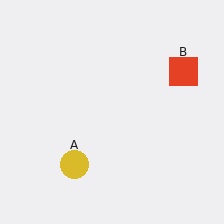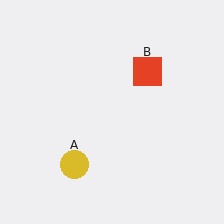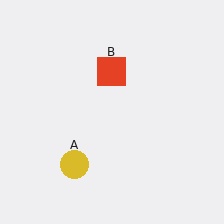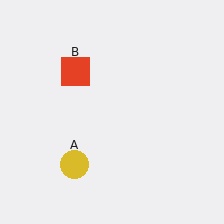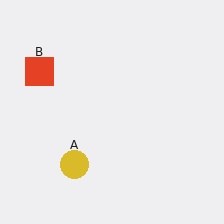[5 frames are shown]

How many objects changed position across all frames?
1 object changed position: red square (object B).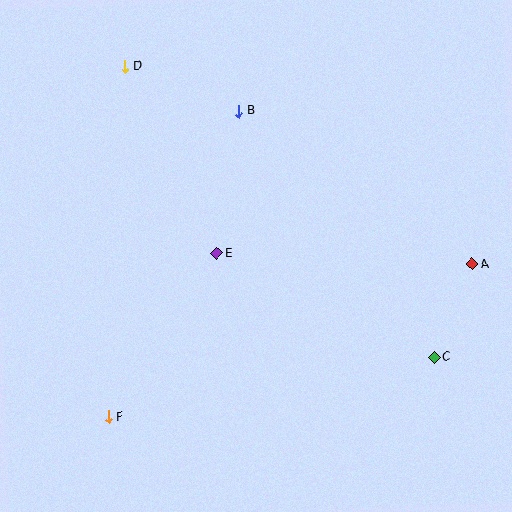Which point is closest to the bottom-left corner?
Point F is closest to the bottom-left corner.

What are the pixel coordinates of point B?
Point B is at (239, 111).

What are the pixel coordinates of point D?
Point D is at (125, 66).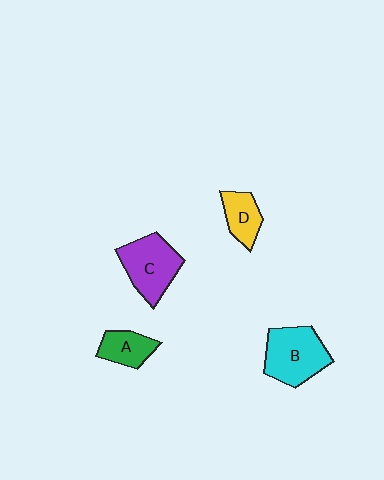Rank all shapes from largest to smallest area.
From largest to smallest: B (cyan), C (purple), A (green), D (yellow).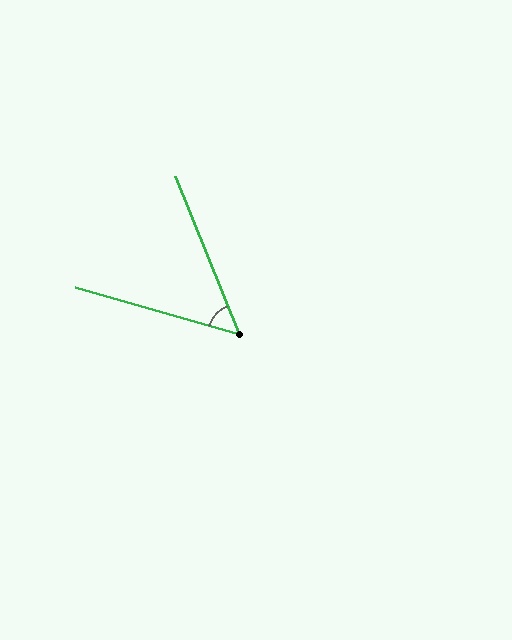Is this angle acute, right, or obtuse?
It is acute.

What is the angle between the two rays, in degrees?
Approximately 52 degrees.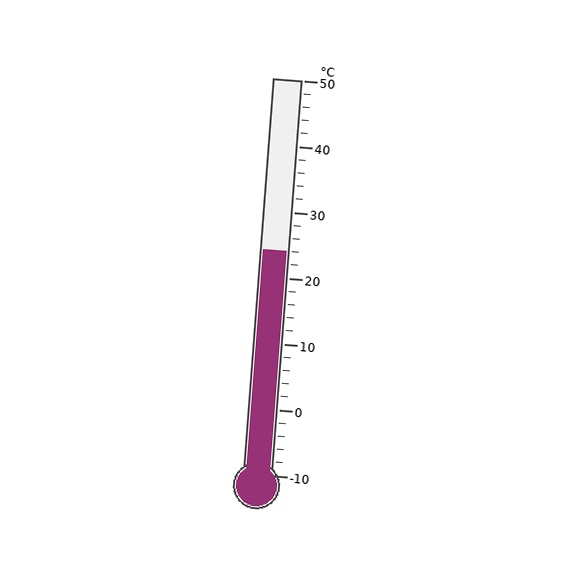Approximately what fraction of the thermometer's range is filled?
The thermometer is filled to approximately 55% of its range.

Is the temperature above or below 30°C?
The temperature is below 30°C.